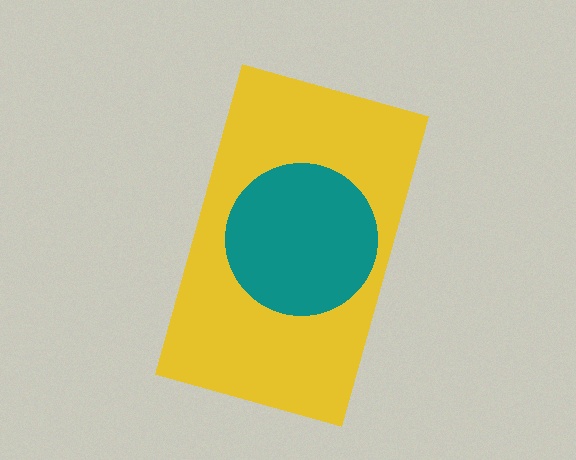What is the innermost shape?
The teal circle.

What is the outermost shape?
The yellow rectangle.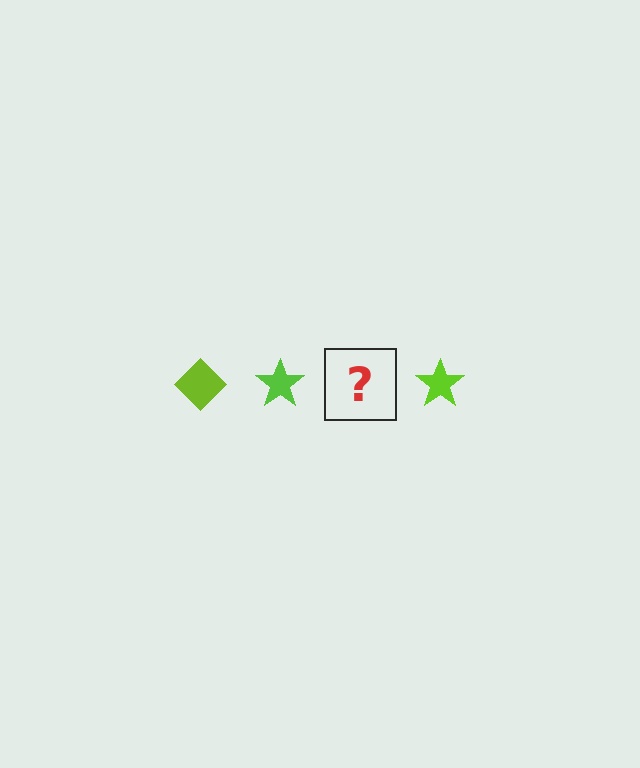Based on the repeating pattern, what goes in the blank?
The blank should be a lime diamond.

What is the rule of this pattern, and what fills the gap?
The rule is that the pattern cycles through diamond, star shapes in lime. The gap should be filled with a lime diamond.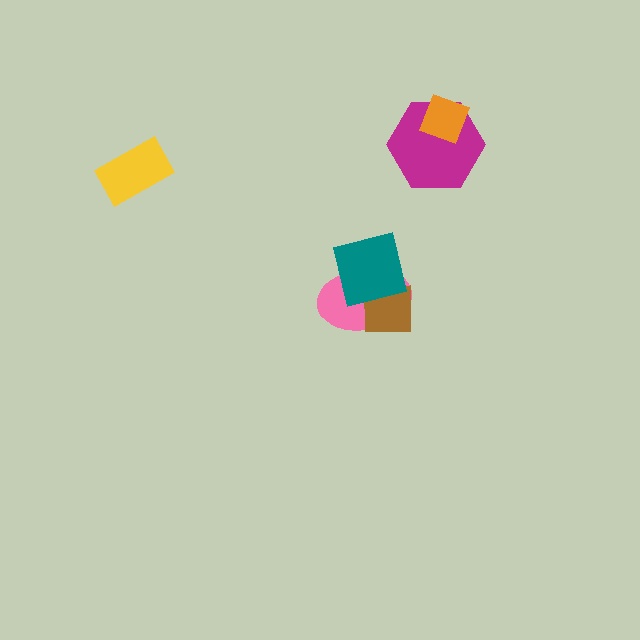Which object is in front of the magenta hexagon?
The orange diamond is in front of the magenta hexagon.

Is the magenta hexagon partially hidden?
Yes, it is partially covered by another shape.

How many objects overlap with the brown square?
2 objects overlap with the brown square.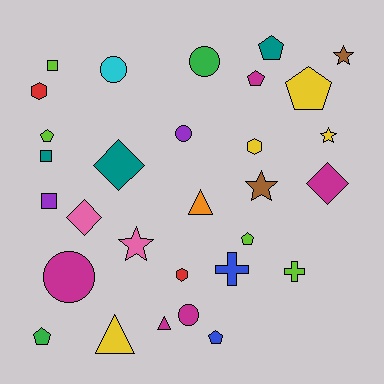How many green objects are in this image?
There are 2 green objects.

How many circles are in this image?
There are 5 circles.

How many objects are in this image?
There are 30 objects.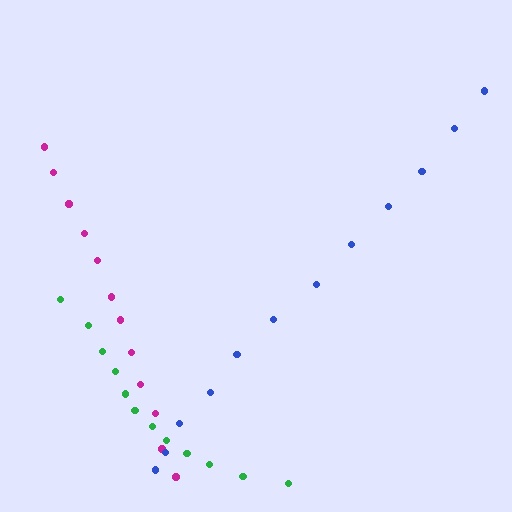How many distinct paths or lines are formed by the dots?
There are 3 distinct paths.